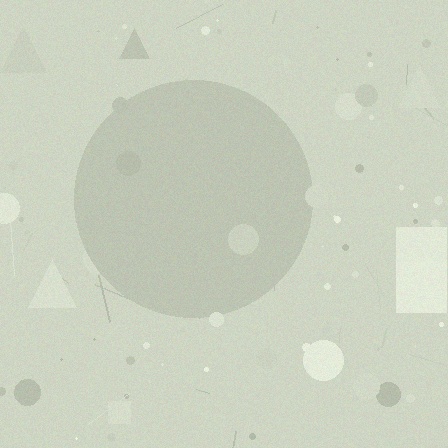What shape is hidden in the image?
A circle is hidden in the image.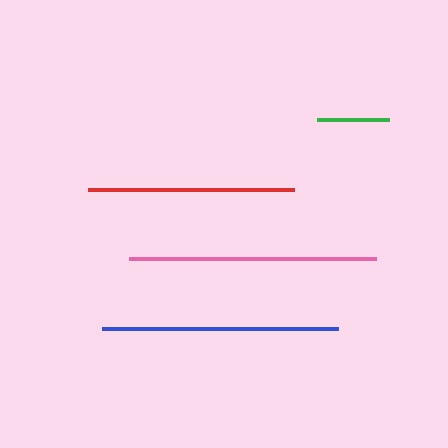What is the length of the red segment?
The red segment is approximately 206 pixels long.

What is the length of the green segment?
The green segment is approximately 71 pixels long.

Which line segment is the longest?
The pink line is the longest at approximately 247 pixels.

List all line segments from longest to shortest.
From longest to shortest: pink, blue, red, green.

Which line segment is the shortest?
The green line is the shortest at approximately 71 pixels.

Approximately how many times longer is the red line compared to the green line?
The red line is approximately 2.9 times the length of the green line.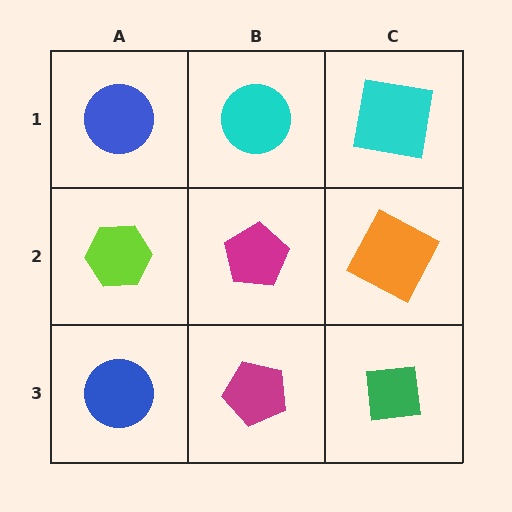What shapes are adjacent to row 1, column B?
A magenta pentagon (row 2, column B), a blue circle (row 1, column A), a cyan square (row 1, column C).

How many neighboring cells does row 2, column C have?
3.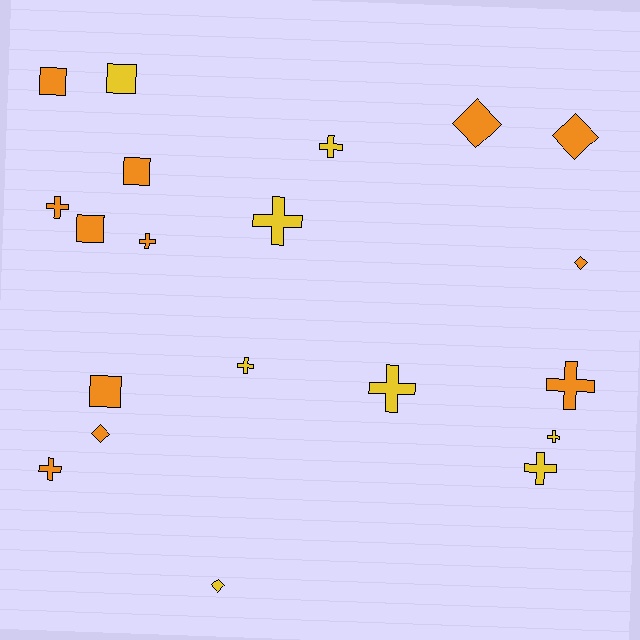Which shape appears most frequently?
Cross, with 10 objects.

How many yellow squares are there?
There is 1 yellow square.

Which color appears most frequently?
Orange, with 12 objects.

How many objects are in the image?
There are 20 objects.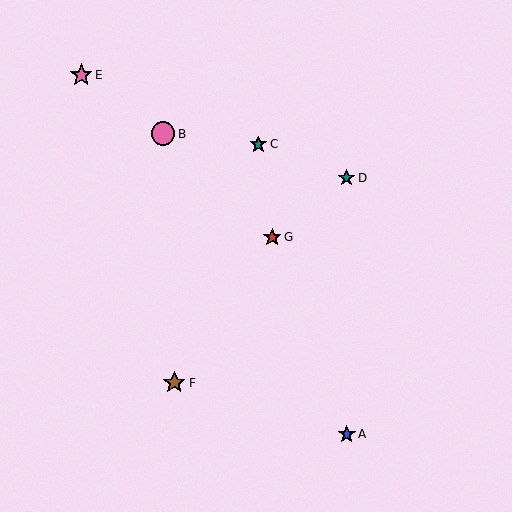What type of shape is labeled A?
Shape A is a blue star.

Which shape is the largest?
The pink circle (labeled B) is the largest.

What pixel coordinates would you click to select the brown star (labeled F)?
Click at (174, 383) to select the brown star F.